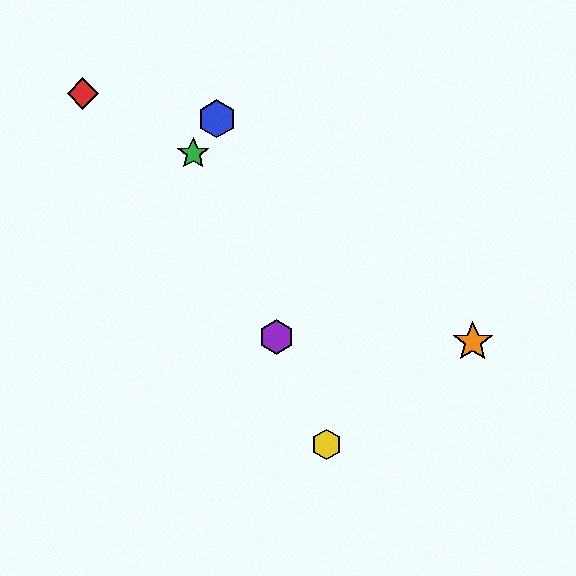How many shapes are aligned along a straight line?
3 shapes (the green star, the yellow hexagon, the purple hexagon) are aligned along a straight line.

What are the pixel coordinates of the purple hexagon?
The purple hexagon is at (277, 337).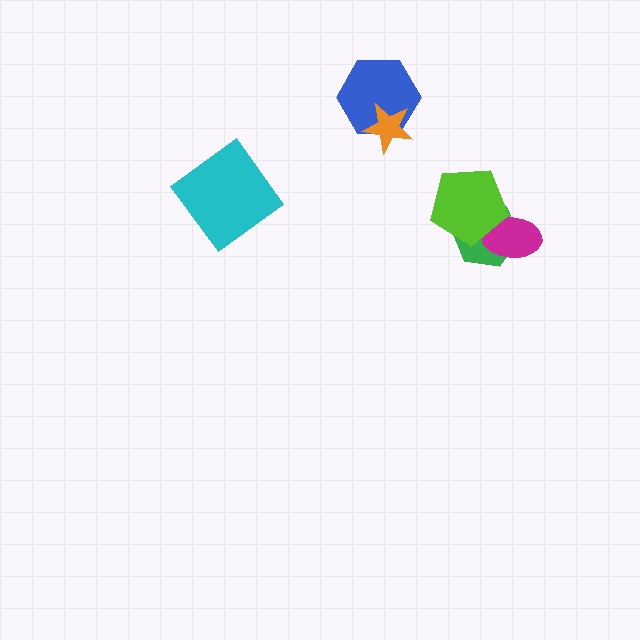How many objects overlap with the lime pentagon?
2 objects overlap with the lime pentagon.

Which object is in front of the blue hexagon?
The orange star is in front of the blue hexagon.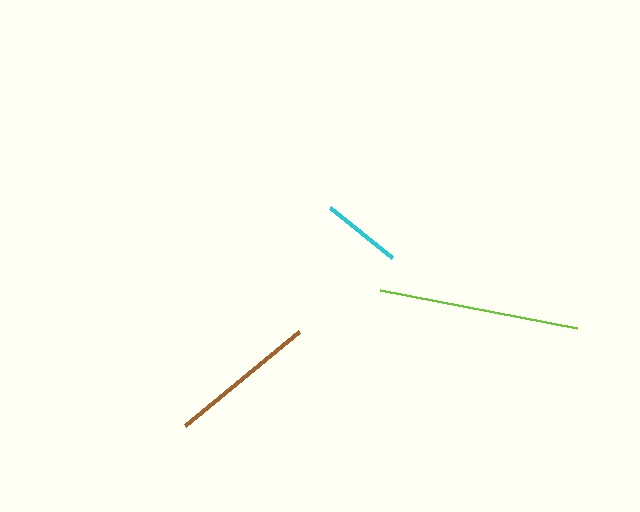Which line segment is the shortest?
The cyan line is the shortest at approximately 79 pixels.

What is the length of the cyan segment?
The cyan segment is approximately 79 pixels long.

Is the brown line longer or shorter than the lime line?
The lime line is longer than the brown line.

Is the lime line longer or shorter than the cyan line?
The lime line is longer than the cyan line.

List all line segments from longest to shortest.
From longest to shortest: lime, brown, cyan.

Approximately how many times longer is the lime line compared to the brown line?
The lime line is approximately 1.4 times the length of the brown line.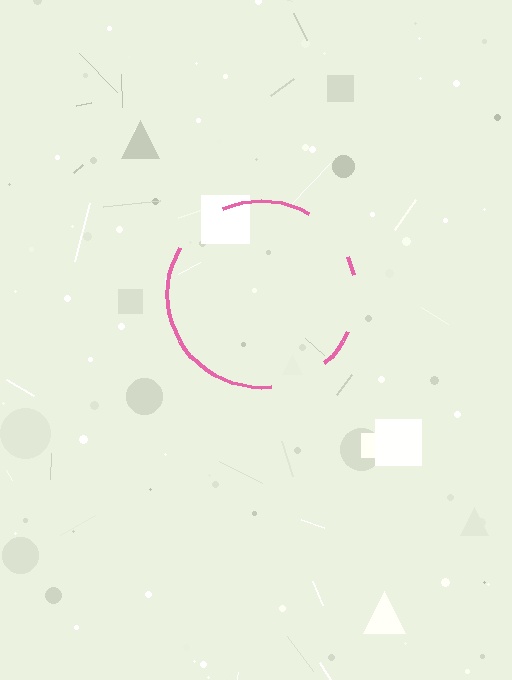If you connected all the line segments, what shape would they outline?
They would outline a circle.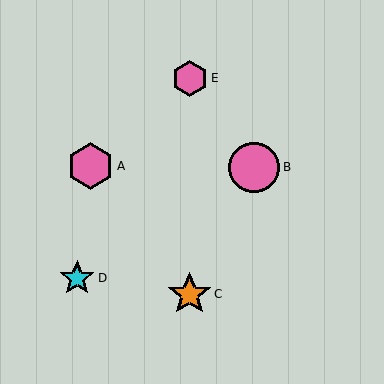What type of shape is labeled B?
Shape B is a pink circle.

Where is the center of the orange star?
The center of the orange star is at (190, 294).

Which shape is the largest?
The pink circle (labeled B) is the largest.